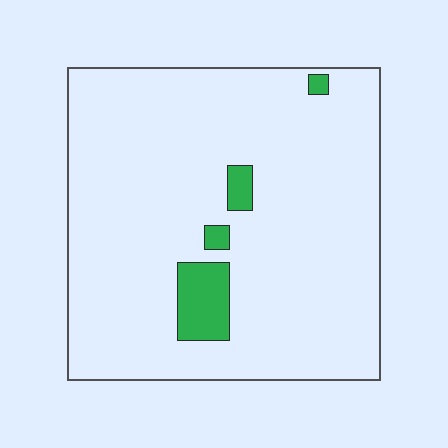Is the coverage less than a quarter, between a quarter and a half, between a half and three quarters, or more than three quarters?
Less than a quarter.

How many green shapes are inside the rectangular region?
4.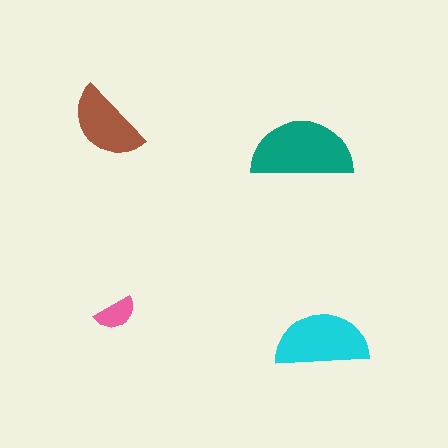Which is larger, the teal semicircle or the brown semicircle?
The teal one.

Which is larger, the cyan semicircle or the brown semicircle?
The cyan one.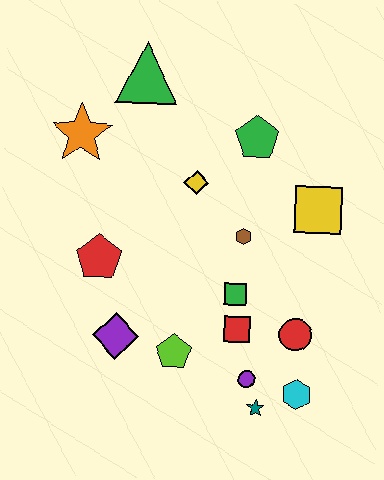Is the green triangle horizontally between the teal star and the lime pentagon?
No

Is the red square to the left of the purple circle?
Yes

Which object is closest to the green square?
The red square is closest to the green square.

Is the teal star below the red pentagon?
Yes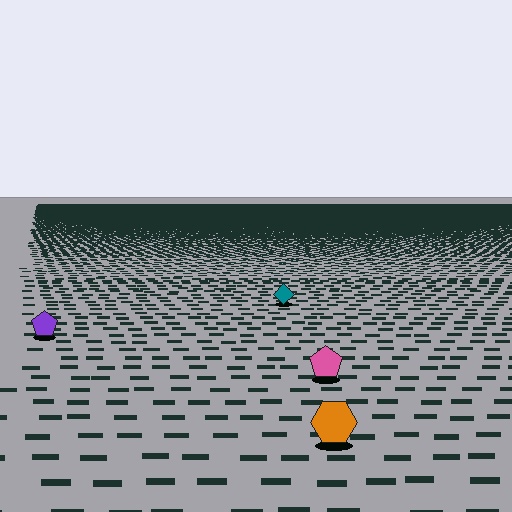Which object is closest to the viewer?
The orange hexagon is closest. The texture marks near it are larger and more spread out.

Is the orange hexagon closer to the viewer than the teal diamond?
Yes. The orange hexagon is closer — you can tell from the texture gradient: the ground texture is coarser near it.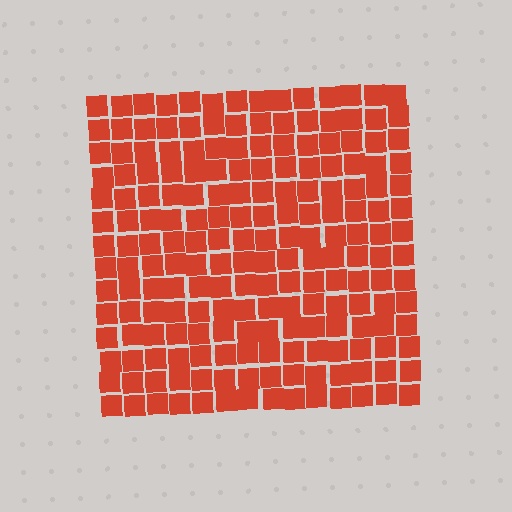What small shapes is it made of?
It is made of small squares.